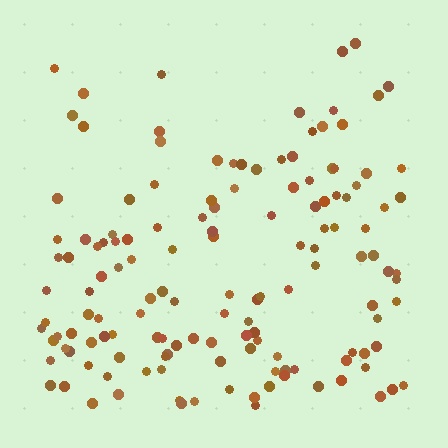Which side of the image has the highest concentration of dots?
The bottom.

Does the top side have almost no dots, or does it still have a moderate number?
Still a moderate number, just noticeably fewer than the bottom.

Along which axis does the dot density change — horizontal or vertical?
Vertical.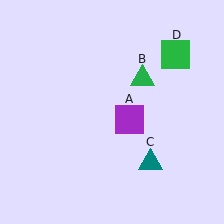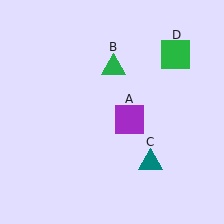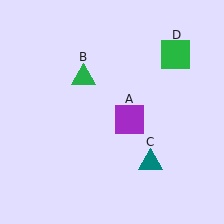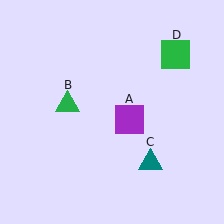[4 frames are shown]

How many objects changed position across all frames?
1 object changed position: green triangle (object B).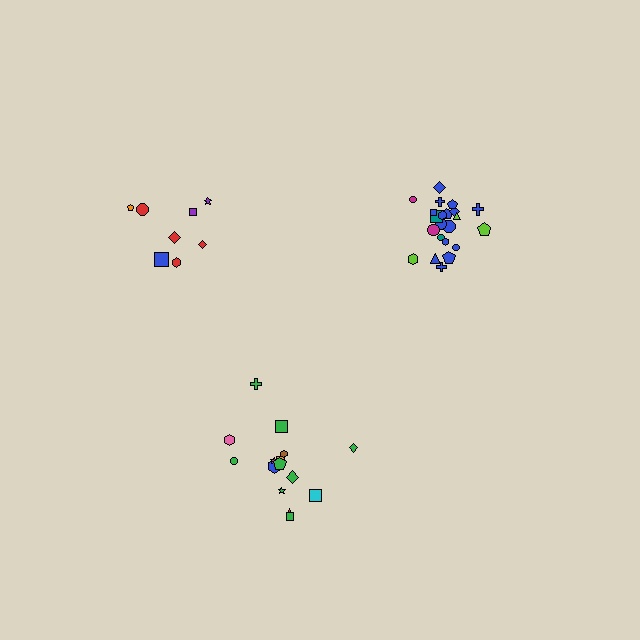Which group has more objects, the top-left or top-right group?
The top-right group.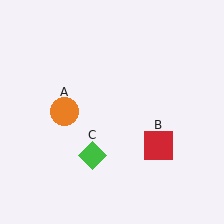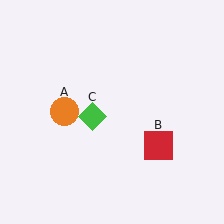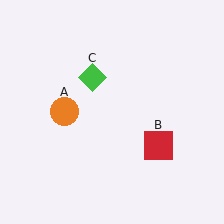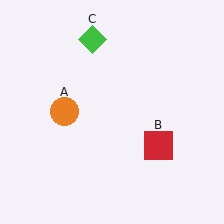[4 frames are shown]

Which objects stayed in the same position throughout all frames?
Orange circle (object A) and red square (object B) remained stationary.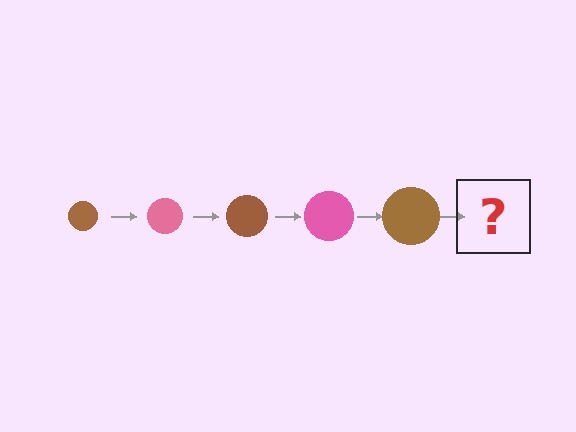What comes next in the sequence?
The next element should be a pink circle, larger than the previous one.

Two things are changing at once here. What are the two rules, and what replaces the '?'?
The two rules are that the circle grows larger each step and the color cycles through brown and pink. The '?' should be a pink circle, larger than the previous one.